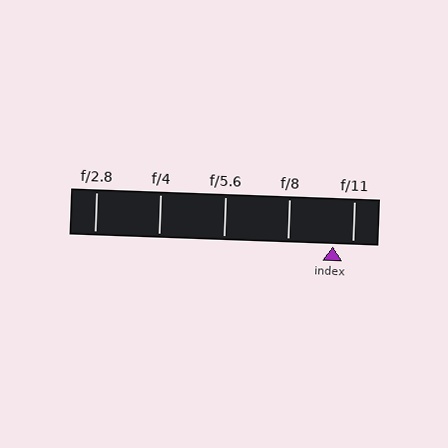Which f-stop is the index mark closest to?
The index mark is closest to f/11.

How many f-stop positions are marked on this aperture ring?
There are 5 f-stop positions marked.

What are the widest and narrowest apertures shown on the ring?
The widest aperture shown is f/2.8 and the narrowest is f/11.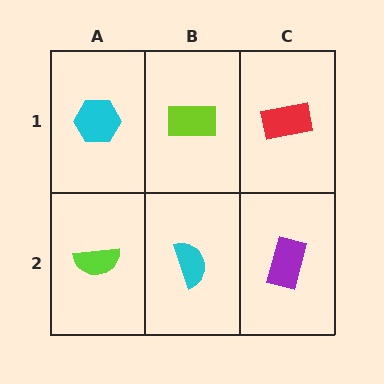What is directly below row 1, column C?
A purple rectangle.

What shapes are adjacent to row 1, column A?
A lime semicircle (row 2, column A), a lime rectangle (row 1, column B).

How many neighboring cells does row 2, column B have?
3.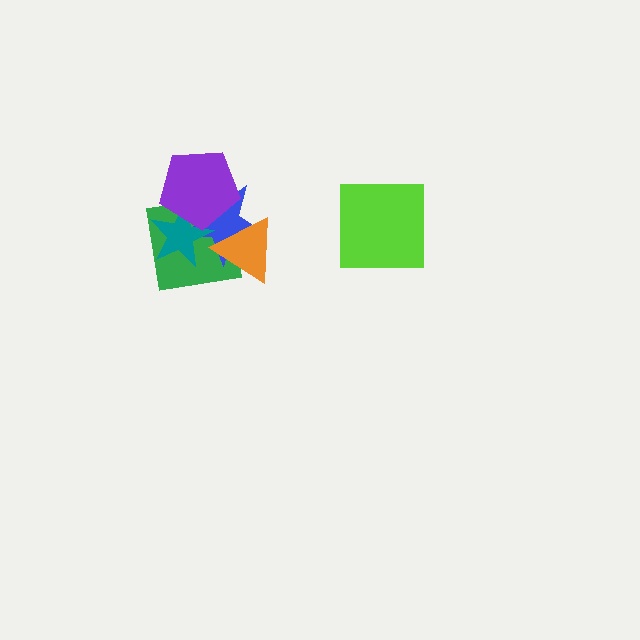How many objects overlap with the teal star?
3 objects overlap with the teal star.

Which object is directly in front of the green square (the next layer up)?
The blue star is directly in front of the green square.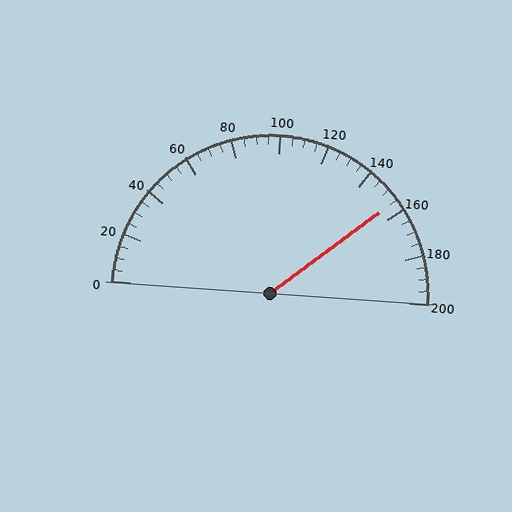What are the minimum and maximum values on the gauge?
The gauge ranges from 0 to 200.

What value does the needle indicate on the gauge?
The needle indicates approximately 155.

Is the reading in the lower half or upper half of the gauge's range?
The reading is in the upper half of the range (0 to 200).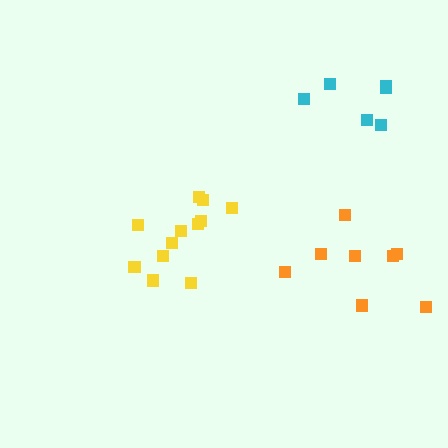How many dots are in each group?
Group 1: 6 dots, Group 2: 8 dots, Group 3: 12 dots (26 total).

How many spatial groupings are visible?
There are 3 spatial groupings.